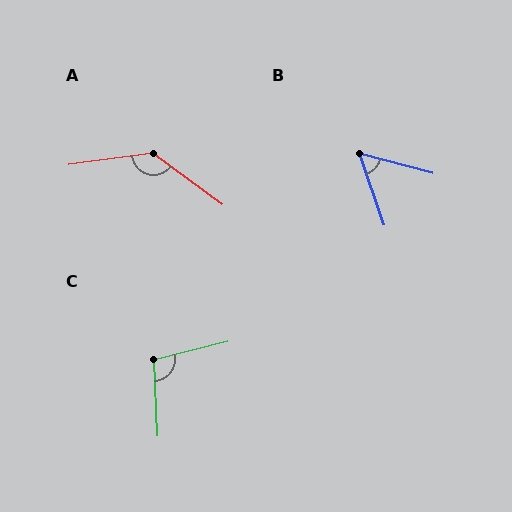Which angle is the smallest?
B, at approximately 56 degrees.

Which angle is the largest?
A, at approximately 136 degrees.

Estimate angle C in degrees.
Approximately 102 degrees.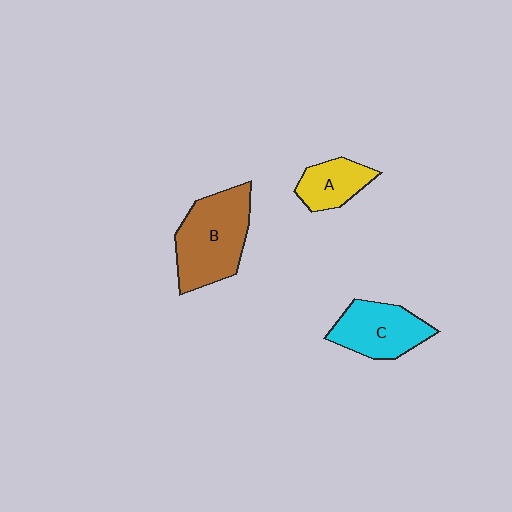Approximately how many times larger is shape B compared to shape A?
Approximately 2.0 times.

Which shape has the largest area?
Shape B (brown).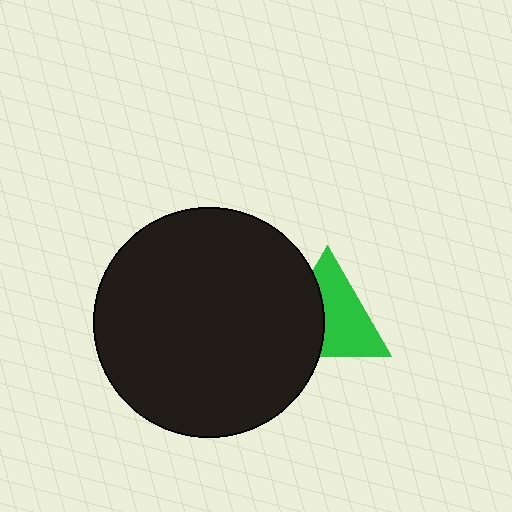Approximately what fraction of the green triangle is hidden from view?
Roughly 41% of the green triangle is hidden behind the black circle.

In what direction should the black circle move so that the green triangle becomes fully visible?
The black circle should move left. That is the shortest direction to clear the overlap and leave the green triangle fully visible.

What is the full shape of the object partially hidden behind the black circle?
The partially hidden object is a green triangle.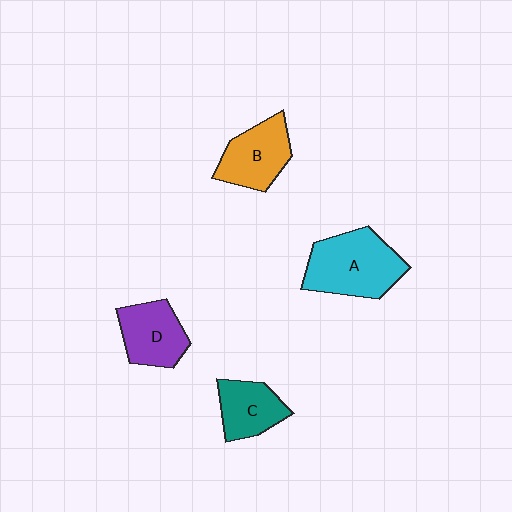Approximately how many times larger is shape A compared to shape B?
Approximately 1.4 times.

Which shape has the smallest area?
Shape C (teal).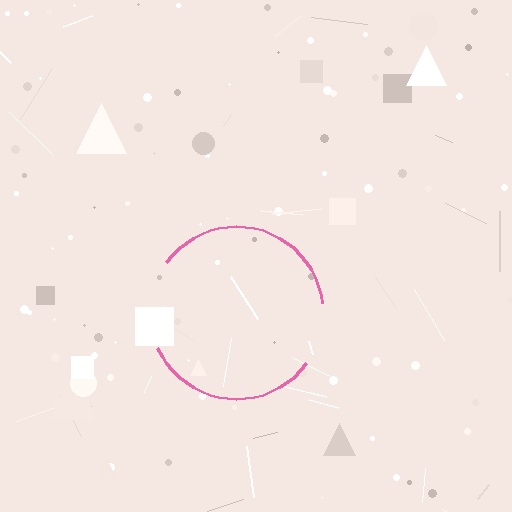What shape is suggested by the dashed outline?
The dashed outline suggests a circle.